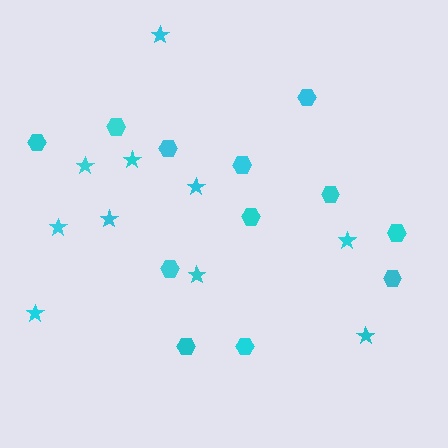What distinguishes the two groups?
There are 2 groups: one group of stars (10) and one group of hexagons (12).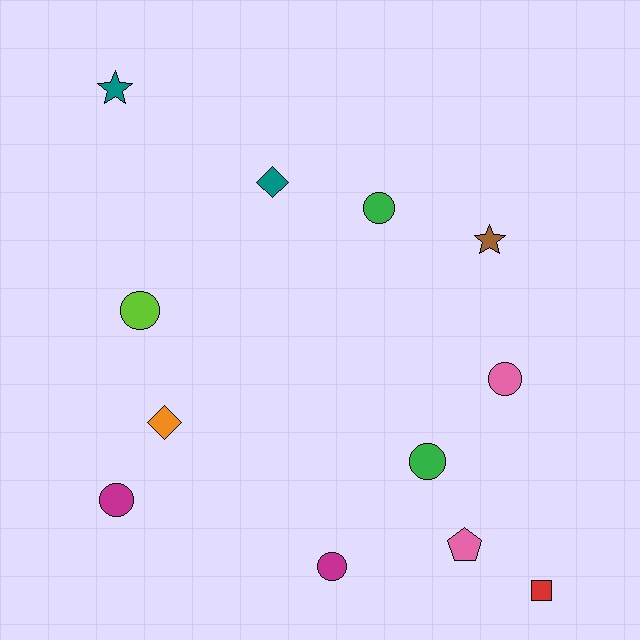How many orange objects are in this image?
There is 1 orange object.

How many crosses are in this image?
There are no crosses.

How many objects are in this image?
There are 12 objects.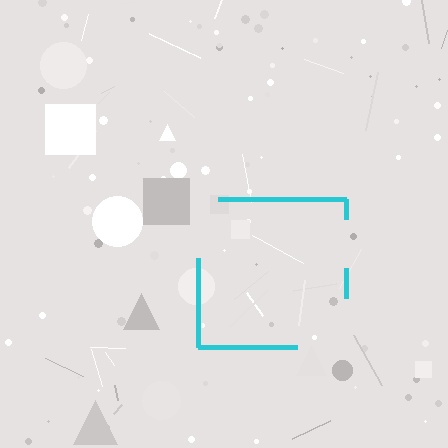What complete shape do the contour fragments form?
The contour fragments form a square.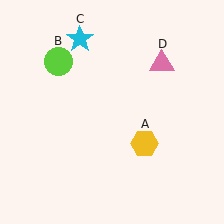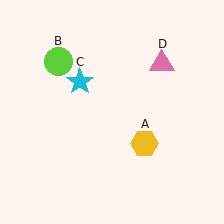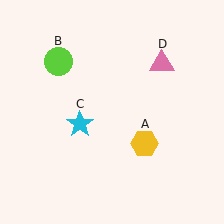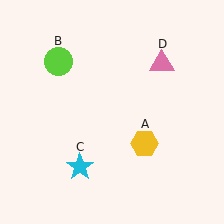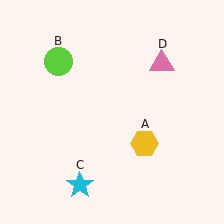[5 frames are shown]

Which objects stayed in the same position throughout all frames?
Yellow hexagon (object A) and lime circle (object B) and pink triangle (object D) remained stationary.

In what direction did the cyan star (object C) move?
The cyan star (object C) moved down.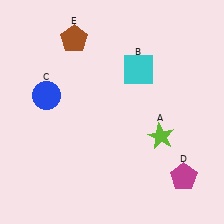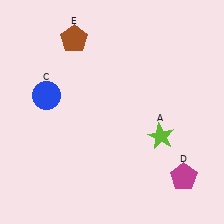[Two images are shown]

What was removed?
The cyan square (B) was removed in Image 2.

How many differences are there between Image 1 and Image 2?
There is 1 difference between the two images.